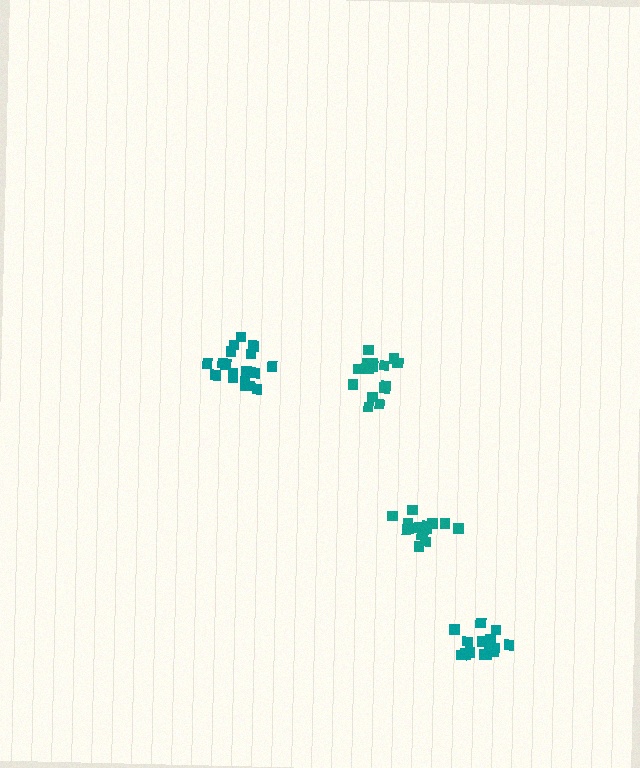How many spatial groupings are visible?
There are 4 spatial groupings.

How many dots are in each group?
Group 1: 16 dots, Group 2: 18 dots, Group 3: 17 dots, Group 4: 16 dots (67 total).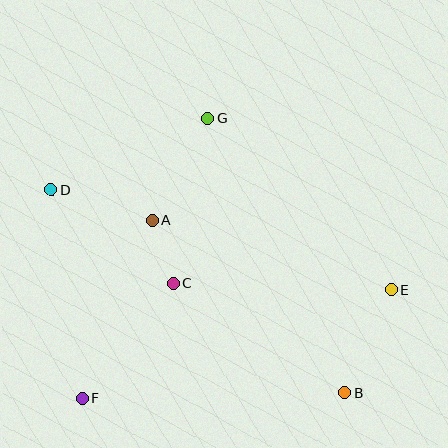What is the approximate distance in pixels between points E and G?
The distance between E and G is approximately 251 pixels.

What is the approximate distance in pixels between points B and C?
The distance between B and C is approximately 203 pixels.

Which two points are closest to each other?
Points A and C are closest to each other.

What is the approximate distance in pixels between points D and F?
The distance between D and F is approximately 212 pixels.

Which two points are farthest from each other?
Points B and D are farthest from each other.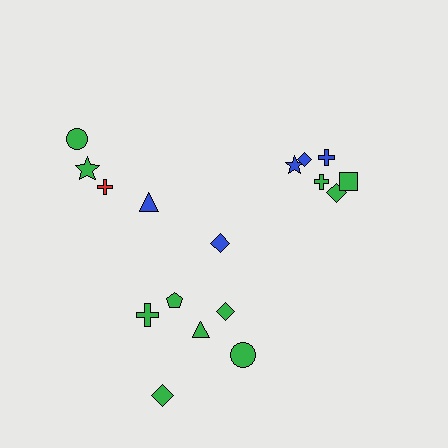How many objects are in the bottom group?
There are 7 objects.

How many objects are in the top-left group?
There are 4 objects.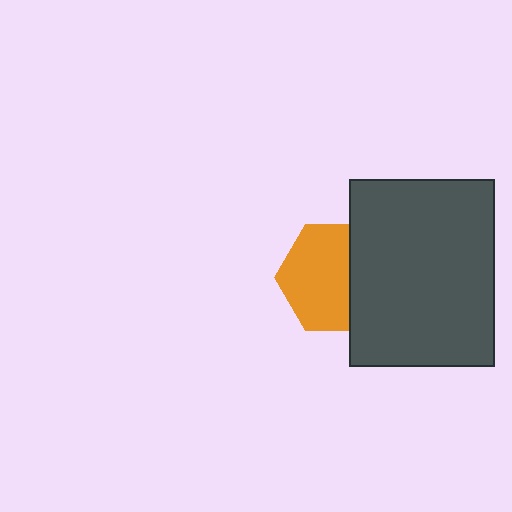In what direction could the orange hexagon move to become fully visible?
The orange hexagon could move left. That would shift it out from behind the dark gray rectangle entirely.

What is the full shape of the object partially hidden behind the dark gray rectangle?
The partially hidden object is an orange hexagon.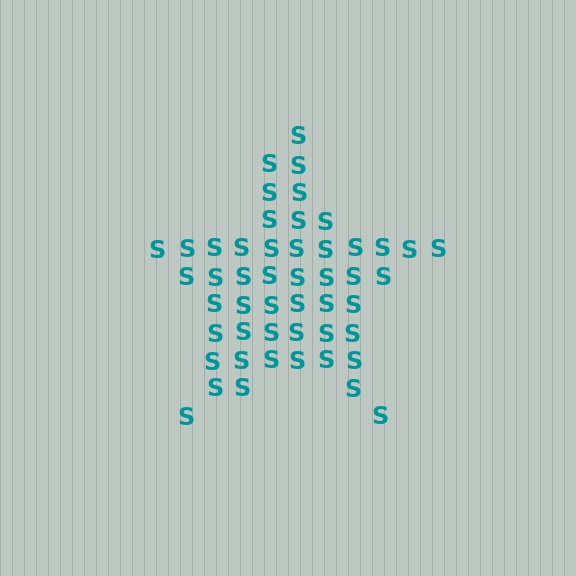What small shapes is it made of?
It is made of small letter S's.